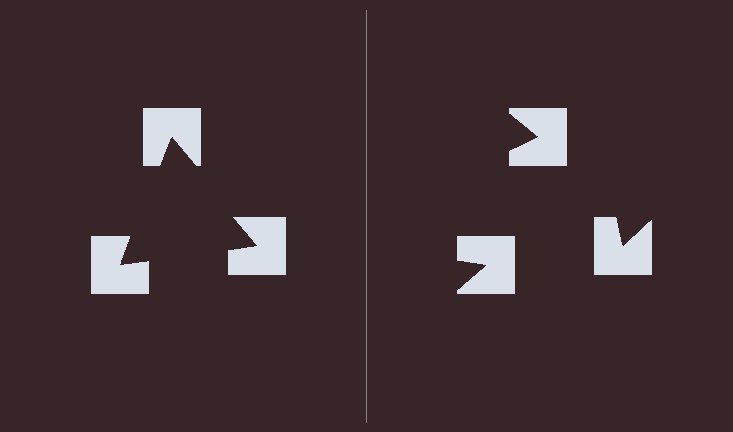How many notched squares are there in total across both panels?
6 — 3 on each side.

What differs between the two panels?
The notched squares are positioned identically on both sides; only the wedge orientations differ. On the left they align to a triangle; on the right they are misaligned.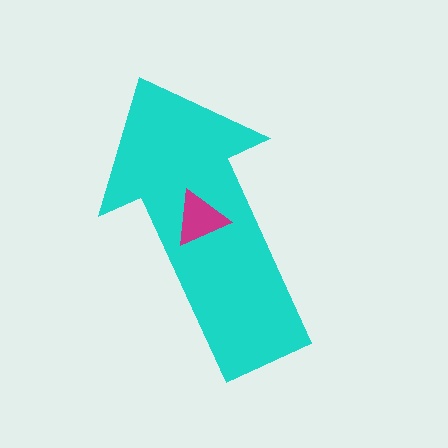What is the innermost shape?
The magenta triangle.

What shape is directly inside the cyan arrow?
The magenta triangle.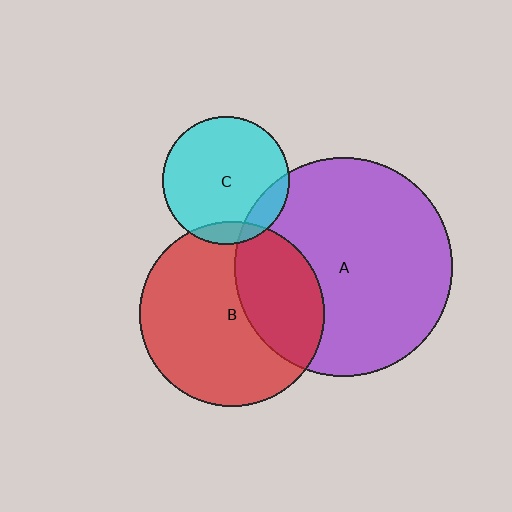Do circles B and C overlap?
Yes.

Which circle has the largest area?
Circle A (purple).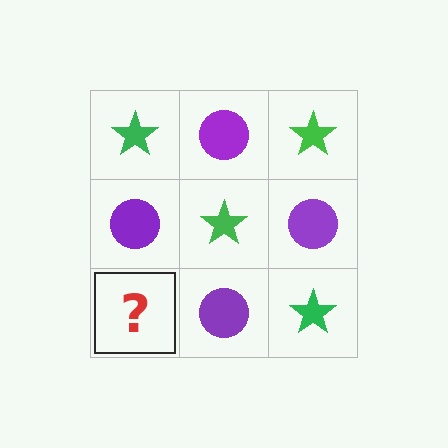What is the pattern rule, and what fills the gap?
The rule is that it alternates green star and purple circle in a checkerboard pattern. The gap should be filled with a green star.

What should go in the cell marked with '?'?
The missing cell should contain a green star.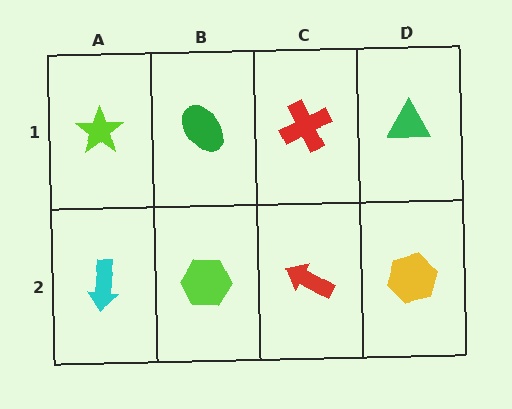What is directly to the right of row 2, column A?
A lime hexagon.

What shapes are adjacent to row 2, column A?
A lime star (row 1, column A), a lime hexagon (row 2, column B).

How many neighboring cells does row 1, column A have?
2.